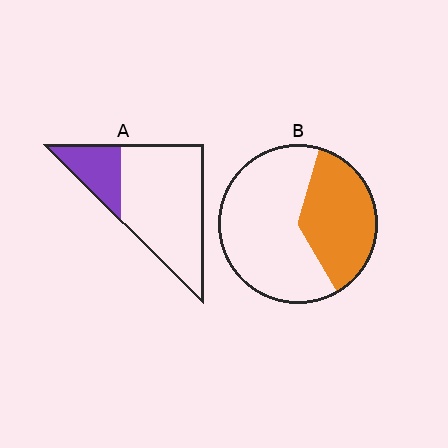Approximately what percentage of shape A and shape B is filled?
A is approximately 25% and B is approximately 40%.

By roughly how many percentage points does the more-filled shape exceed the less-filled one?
By roughly 15 percentage points (B over A).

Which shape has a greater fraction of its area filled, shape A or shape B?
Shape B.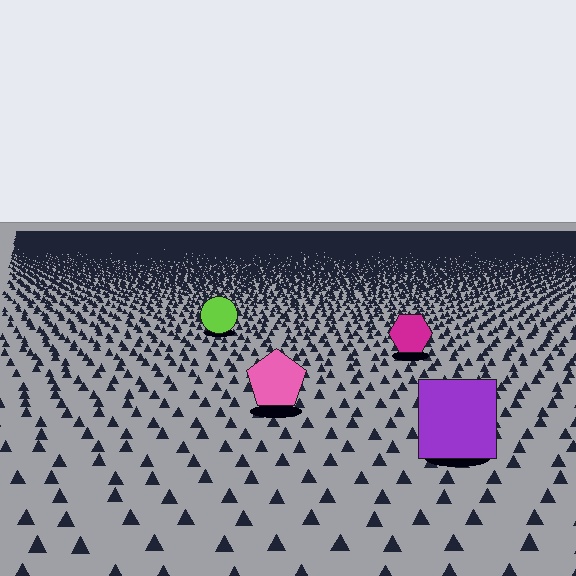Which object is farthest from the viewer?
The lime circle is farthest from the viewer. It appears smaller and the ground texture around it is denser.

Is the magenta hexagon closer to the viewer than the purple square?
No. The purple square is closer — you can tell from the texture gradient: the ground texture is coarser near it.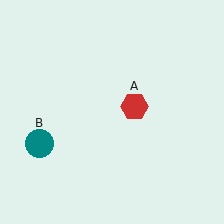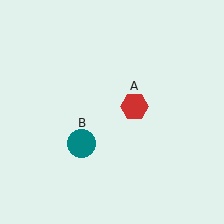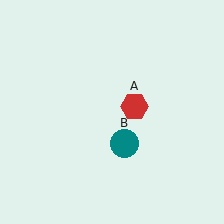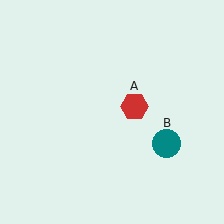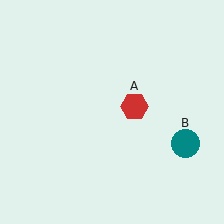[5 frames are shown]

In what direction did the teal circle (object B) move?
The teal circle (object B) moved right.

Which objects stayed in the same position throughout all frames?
Red hexagon (object A) remained stationary.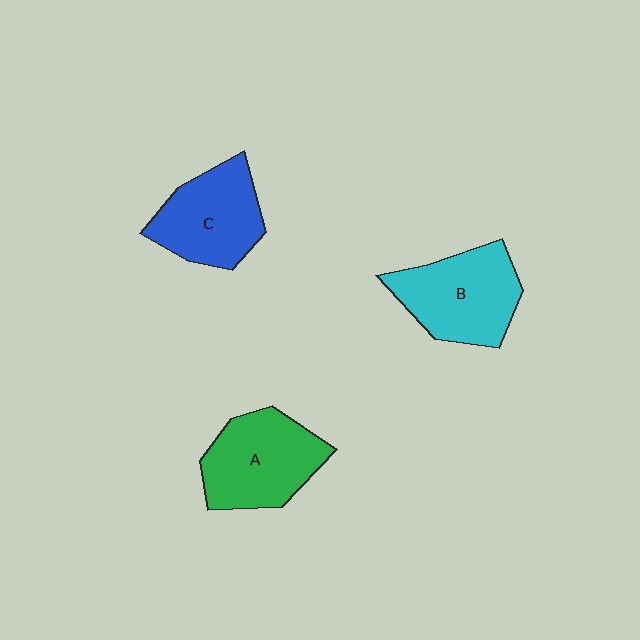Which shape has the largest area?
Shape A (green).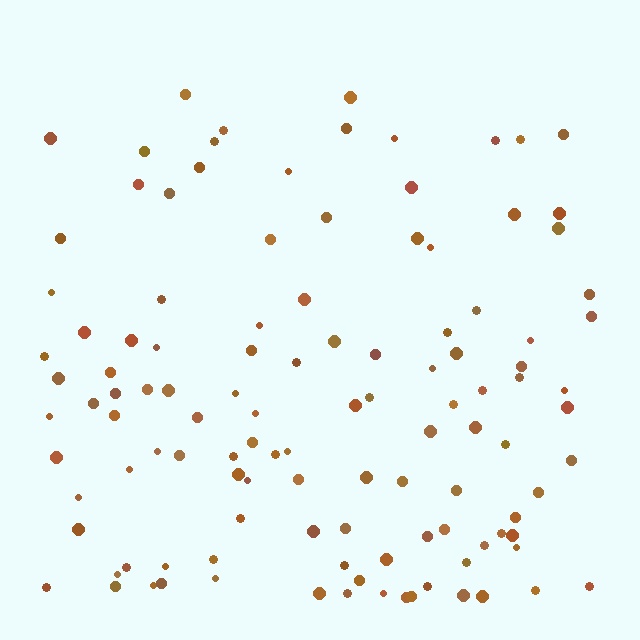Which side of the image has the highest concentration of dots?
The bottom.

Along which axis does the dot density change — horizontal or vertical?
Vertical.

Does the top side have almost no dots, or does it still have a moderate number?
Still a moderate number, just noticeably fewer than the bottom.